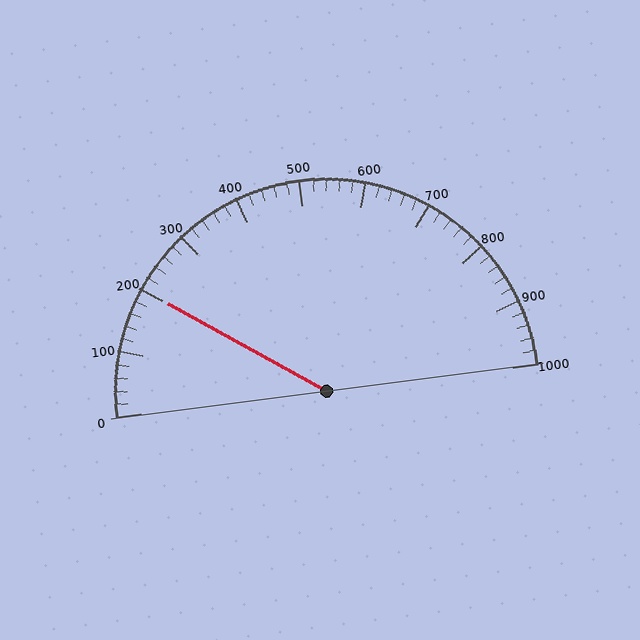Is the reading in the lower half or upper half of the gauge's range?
The reading is in the lower half of the range (0 to 1000).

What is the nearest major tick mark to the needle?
The nearest major tick mark is 200.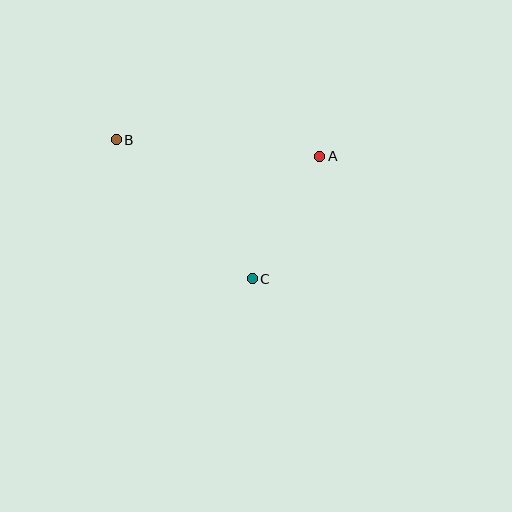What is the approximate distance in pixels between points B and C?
The distance between B and C is approximately 194 pixels.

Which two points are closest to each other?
Points A and C are closest to each other.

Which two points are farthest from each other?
Points A and B are farthest from each other.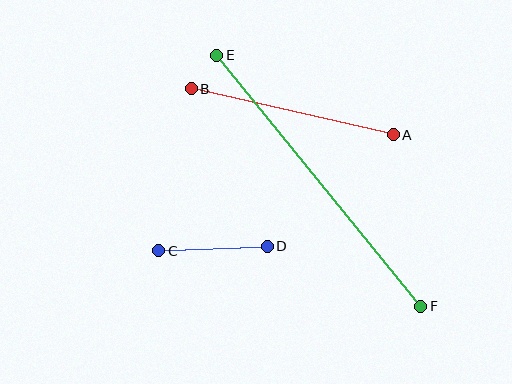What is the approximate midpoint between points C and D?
The midpoint is at approximately (213, 249) pixels.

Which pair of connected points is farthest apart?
Points E and F are farthest apart.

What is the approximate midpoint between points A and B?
The midpoint is at approximately (292, 112) pixels.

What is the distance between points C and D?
The distance is approximately 108 pixels.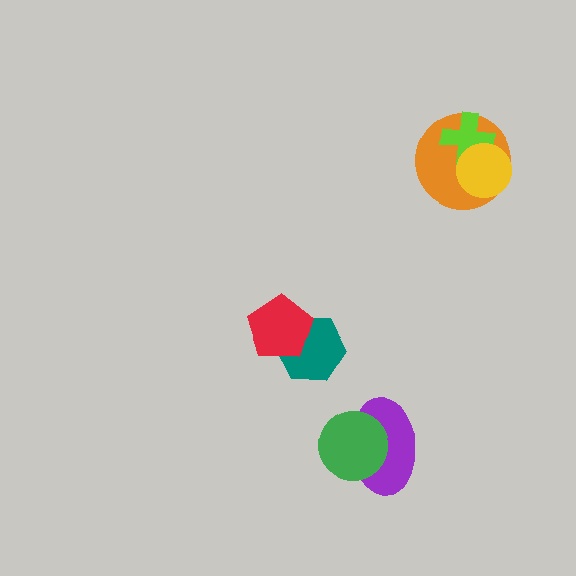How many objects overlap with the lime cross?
2 objects overlap with the lime cross.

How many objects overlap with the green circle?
1 object overlaps with the green circle.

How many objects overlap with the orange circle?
2 objects overlap with the orange circle.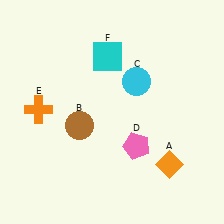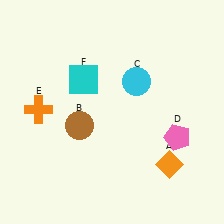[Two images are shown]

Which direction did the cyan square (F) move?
The cyan square (F) moved down.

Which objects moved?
The objects that moved are: the pink pentagon (D), the cyan square (F).